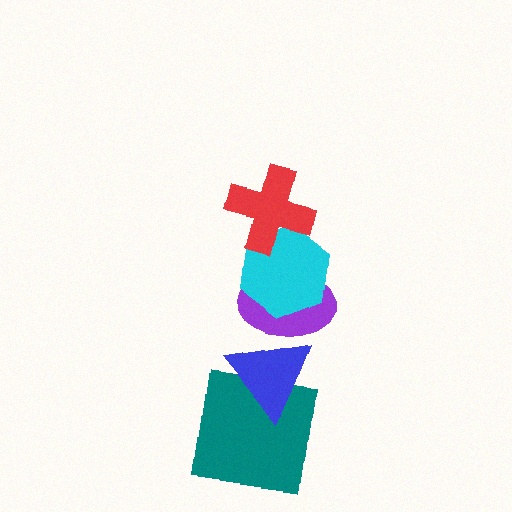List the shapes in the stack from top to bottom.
From top to bottom: the red cross, the cyan hexagon, the purple ellipse, the blue triangle, the teal square.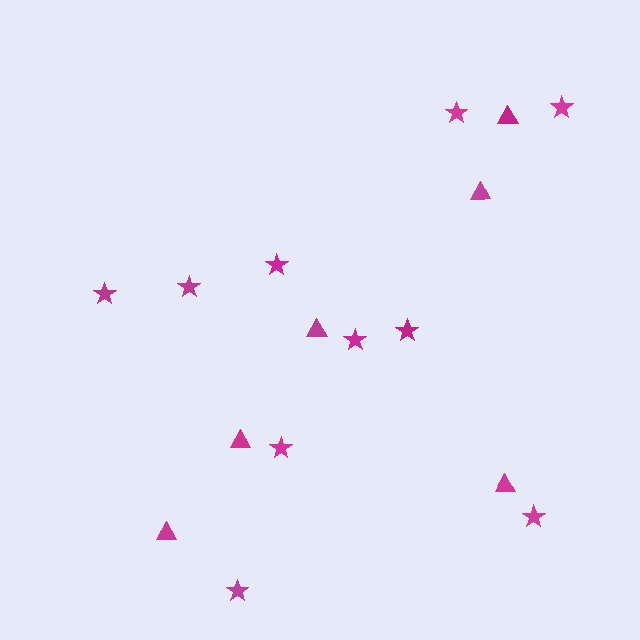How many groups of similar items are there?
There are 2 groups: one group of stars (10) and one group of triangles (6).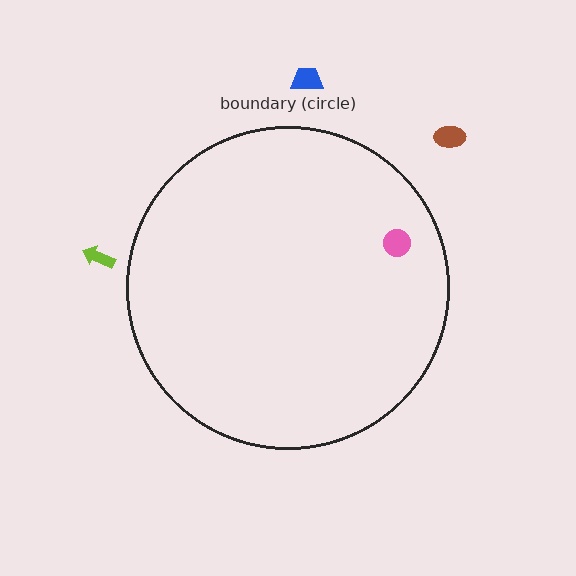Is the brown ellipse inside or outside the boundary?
Outside.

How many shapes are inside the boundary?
1 inside, 3 outside.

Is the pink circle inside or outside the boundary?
Inside.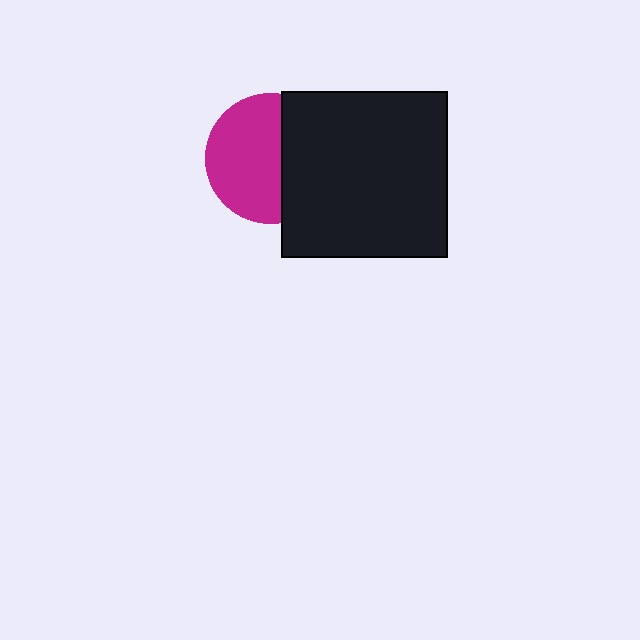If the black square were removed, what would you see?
You would see the complete magenta circle.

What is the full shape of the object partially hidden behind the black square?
The partially hidden object is a magenta circle.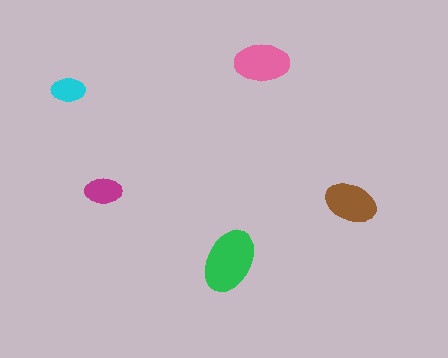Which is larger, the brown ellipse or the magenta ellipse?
The brown one.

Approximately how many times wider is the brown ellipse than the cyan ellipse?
About 1.5 times wider.